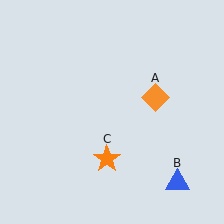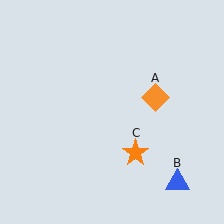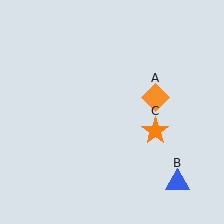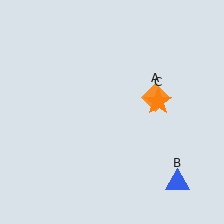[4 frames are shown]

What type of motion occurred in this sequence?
The orange star (object C) rotated counterclockwise around the center of the scene.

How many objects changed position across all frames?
1 object changed position: orange star (object C).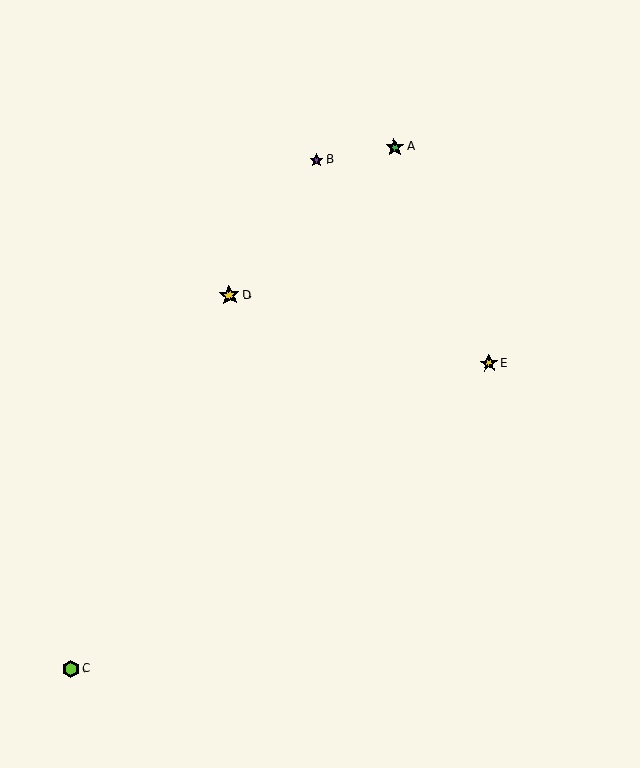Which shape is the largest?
The yellow star (labeled D) is the largest.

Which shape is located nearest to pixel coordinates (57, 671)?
The lime hexagon (labeled C) at (71, 669) is nearest to that location.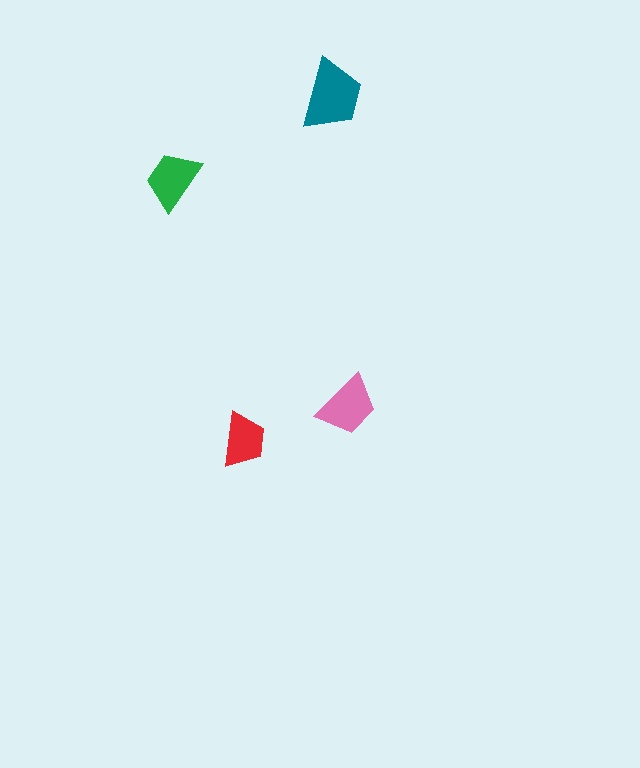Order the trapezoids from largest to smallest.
the teal one, the pink one, the green one, the red one.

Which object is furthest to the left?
The green trapezoid is leftmost.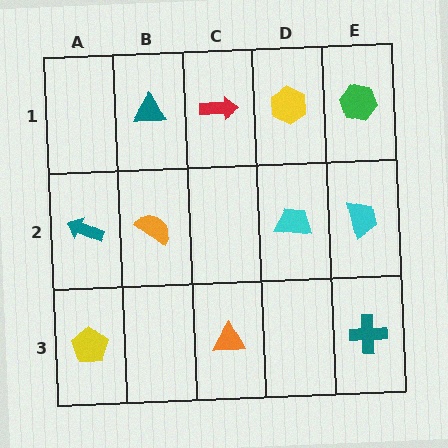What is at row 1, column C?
A red arrow.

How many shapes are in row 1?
4 shapes.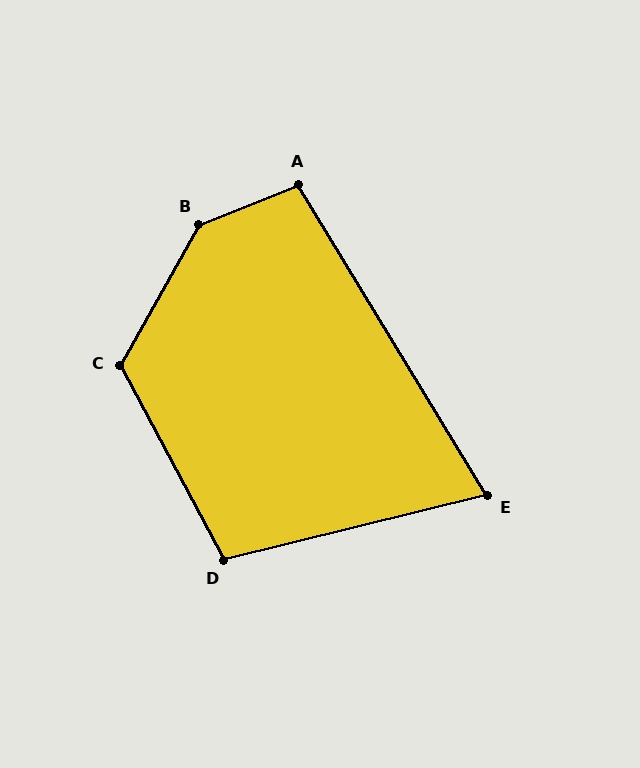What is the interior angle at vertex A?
Approximately 100 degrees (obtuse).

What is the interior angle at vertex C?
Approximately 123 degrees (obtuse).